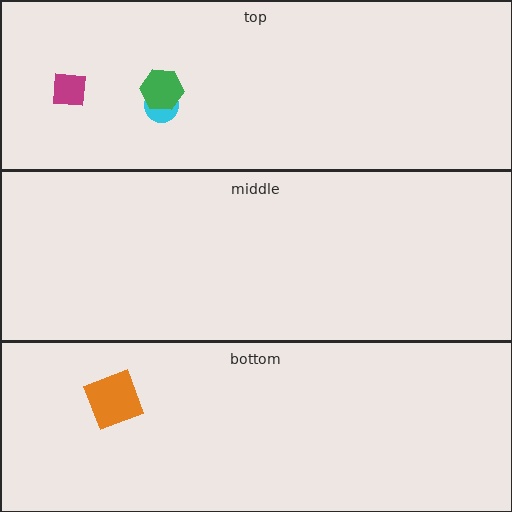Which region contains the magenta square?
The top region.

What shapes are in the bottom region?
The orange square.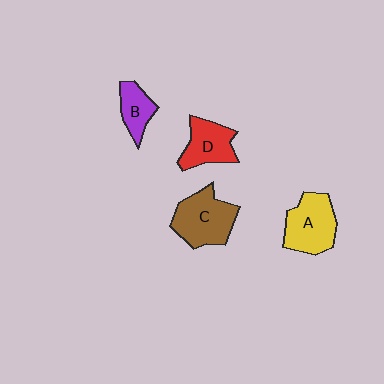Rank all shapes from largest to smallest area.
From largest to smallest: C (brown), A (yellow), D (red), B (purple).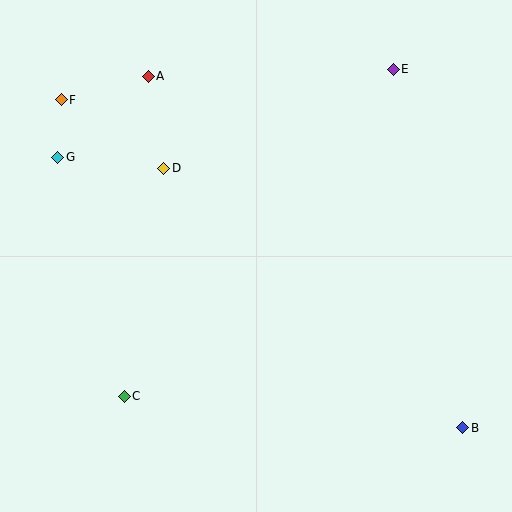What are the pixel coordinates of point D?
Point D is at (164, 168).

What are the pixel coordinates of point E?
Point E is at (393, 69).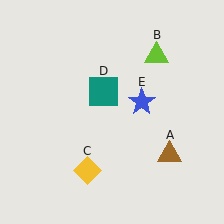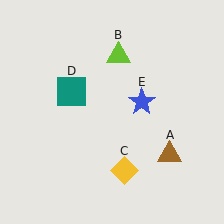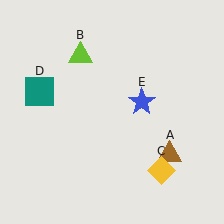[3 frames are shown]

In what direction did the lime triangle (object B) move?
The lime triangle (object B) moved left.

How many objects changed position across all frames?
3 objects changed position: lime triangle (object B), yellow diamond (object C), teal square (object D).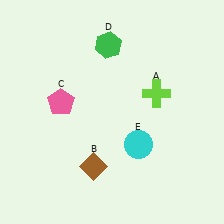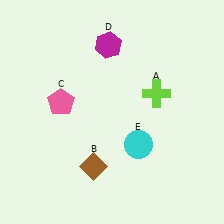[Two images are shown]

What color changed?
The hexagon (D) changed from green in Image 1 to magenta in Image 2.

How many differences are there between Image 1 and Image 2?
There is 1 difference between the two images.